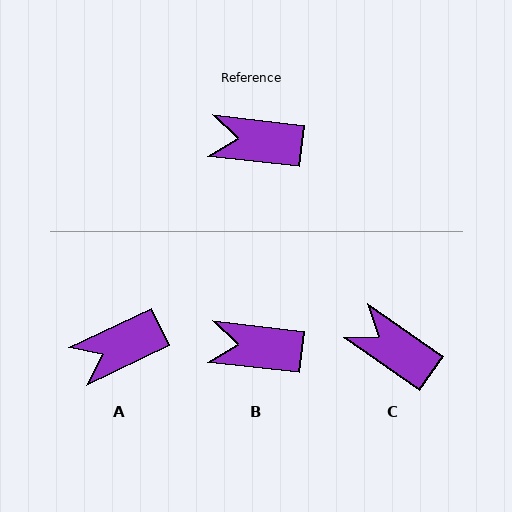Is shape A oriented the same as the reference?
No, it is off by about 32 degrees.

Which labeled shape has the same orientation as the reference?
B.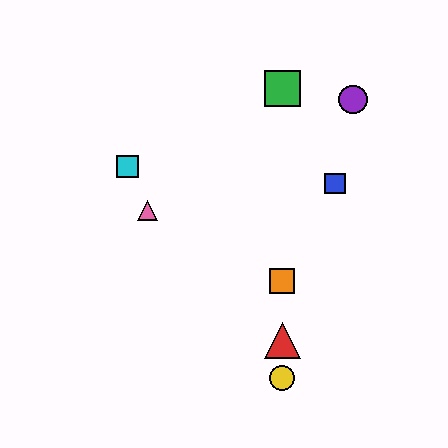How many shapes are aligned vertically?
4 shapes (the red triangle, the green square, the yellow circle, the orange square) are aligned vertically.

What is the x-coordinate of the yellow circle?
The yellow circle is at x≈282.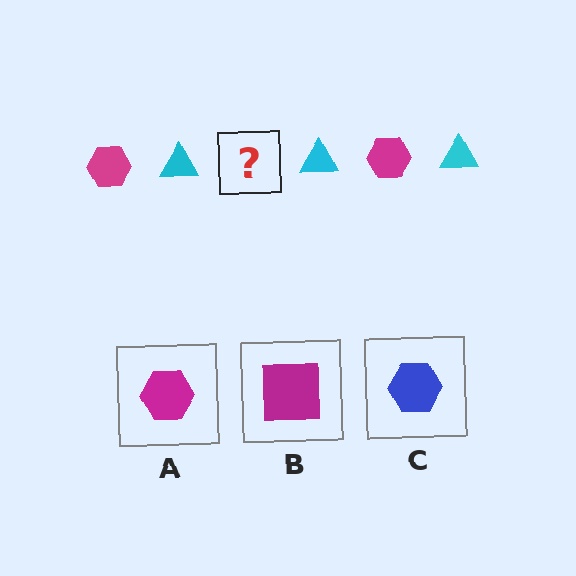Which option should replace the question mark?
Option A.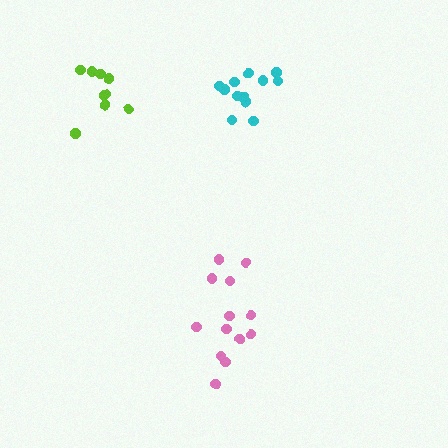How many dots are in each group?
Group 1: 14 dots, Group 2: 12 dots, Group 3: 9 dots (35 total).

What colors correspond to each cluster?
The clusters are colored: pink, cyan, lime.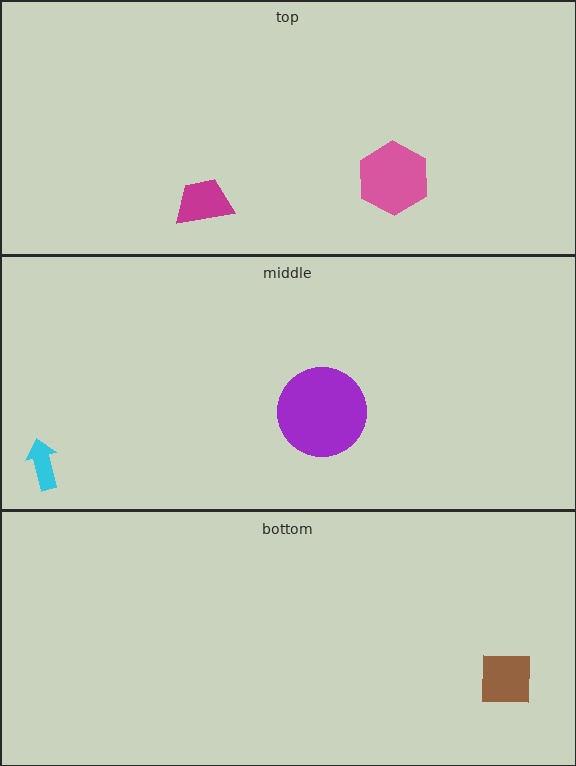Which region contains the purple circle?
The middle region.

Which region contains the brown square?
The bottom region.